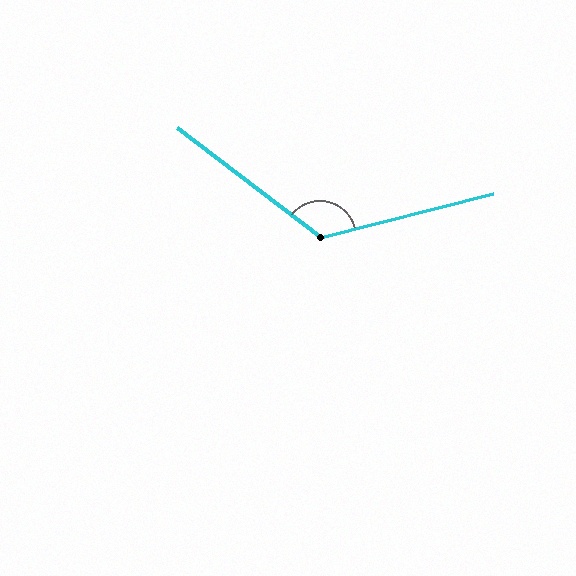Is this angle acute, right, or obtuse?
It is obtuse.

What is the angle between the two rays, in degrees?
Approximately 129 degrees.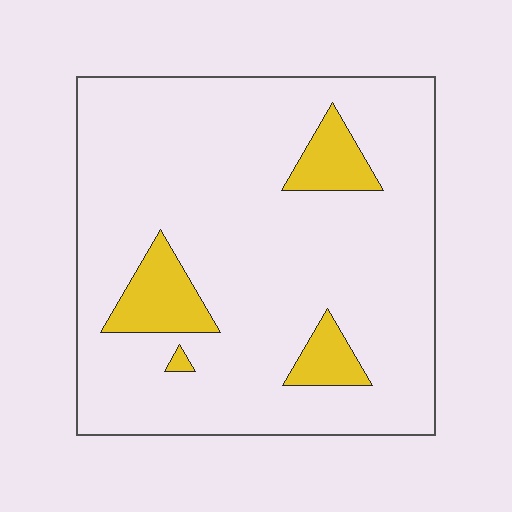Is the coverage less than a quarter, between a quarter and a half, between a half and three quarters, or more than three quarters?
Less than a quarter.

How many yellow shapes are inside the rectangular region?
4.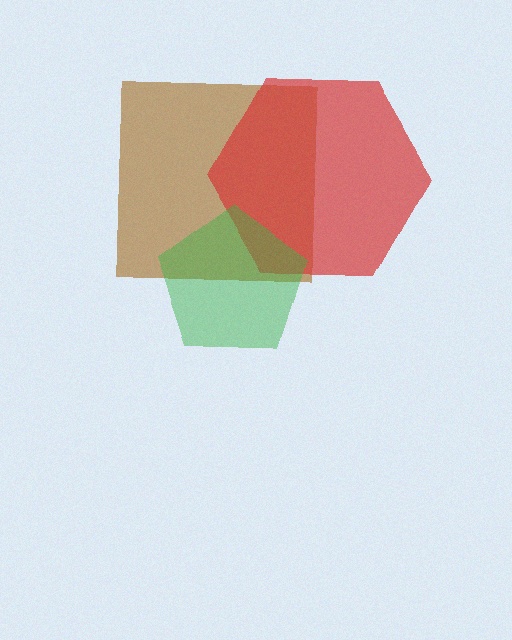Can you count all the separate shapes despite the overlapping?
Yes, there are 3 separate shapes.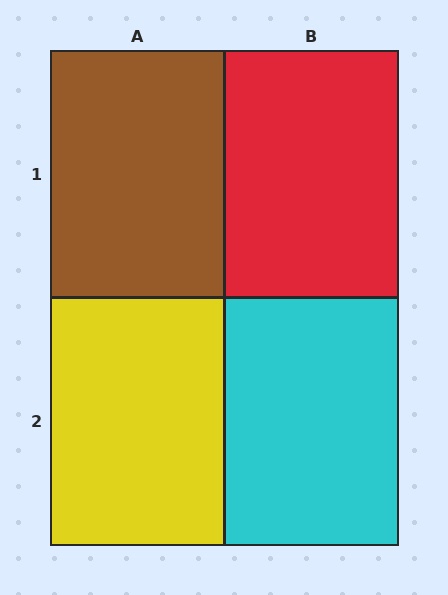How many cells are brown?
1 cell is brown.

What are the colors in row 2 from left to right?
Yellow, cyan.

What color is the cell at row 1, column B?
Red.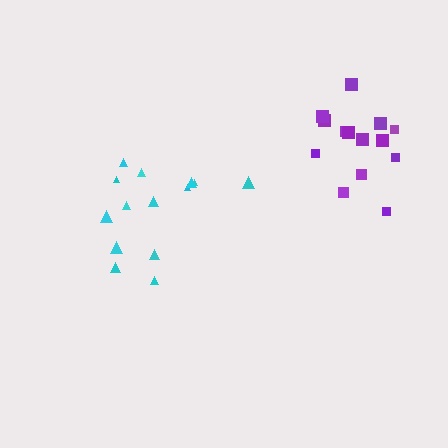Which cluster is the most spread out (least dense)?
Cyan.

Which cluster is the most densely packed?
Purple.